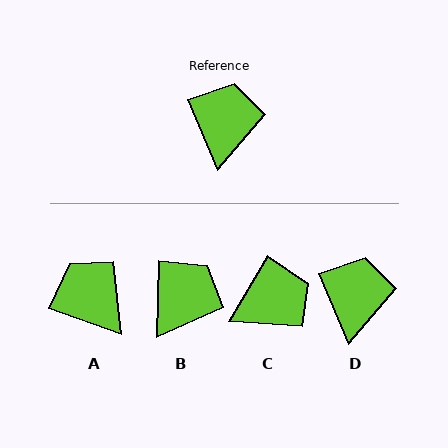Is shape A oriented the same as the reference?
No, it is off by about 47 degrees.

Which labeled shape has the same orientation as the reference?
D.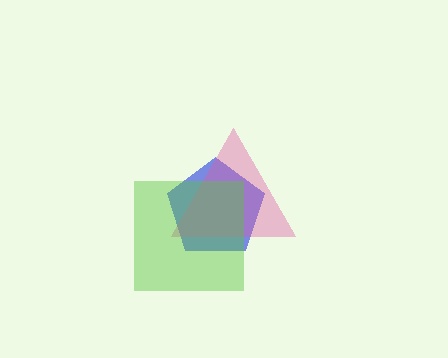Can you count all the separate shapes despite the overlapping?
Yes, there are 3 separate shapes.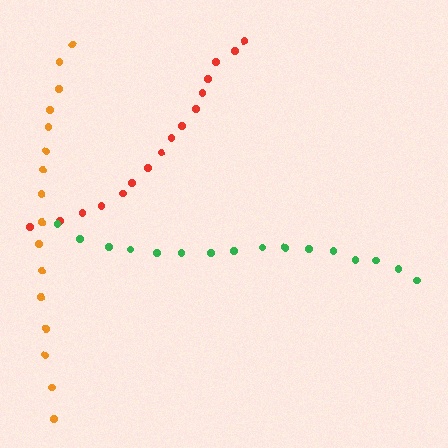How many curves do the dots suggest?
There are 3 distinct paths.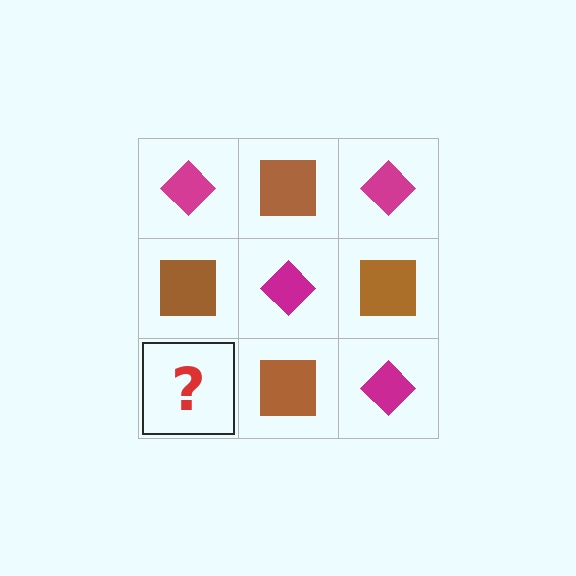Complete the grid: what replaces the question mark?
The question mark should be replaced with a magenta diamond.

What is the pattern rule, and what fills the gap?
The rule is that it alternates magenta diamond and brown square in a checkerboard pattern. The gap should be filled with a magenta diamond.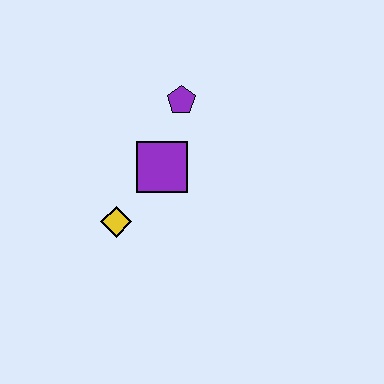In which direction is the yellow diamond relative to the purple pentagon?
The yellow diamond is below the purple pentagon.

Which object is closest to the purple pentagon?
The purple square is closest to the purple pentagon.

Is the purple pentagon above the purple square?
Yes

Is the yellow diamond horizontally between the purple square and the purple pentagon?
No